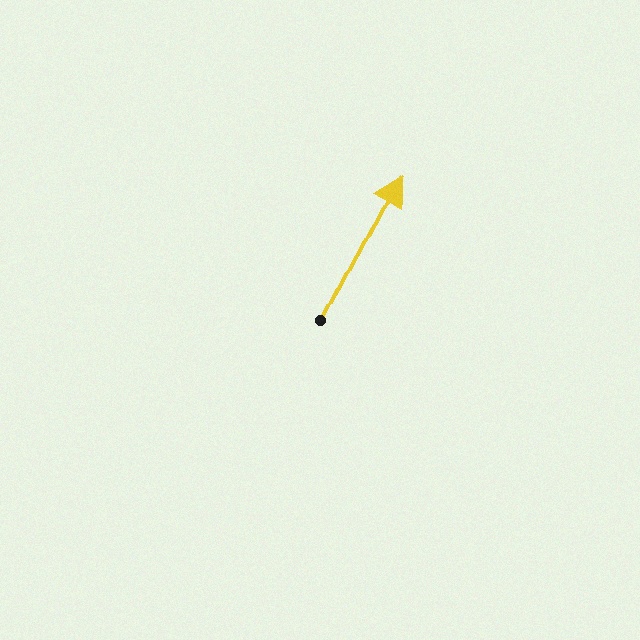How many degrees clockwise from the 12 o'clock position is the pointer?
Approximately 28 degrees.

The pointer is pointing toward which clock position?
Roughly 1 o'clock.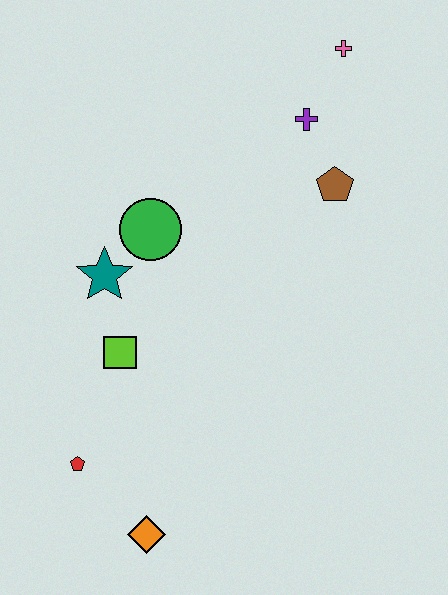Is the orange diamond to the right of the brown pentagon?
No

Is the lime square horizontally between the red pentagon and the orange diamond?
Yes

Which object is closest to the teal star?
The green circle is closest to the teal star.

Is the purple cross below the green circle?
No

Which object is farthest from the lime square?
The pink cross is farthest from the lime square.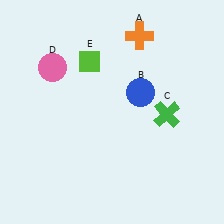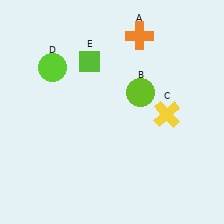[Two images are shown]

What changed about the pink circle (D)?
In Image 1, D is pink. In Image 2, it changed to lime.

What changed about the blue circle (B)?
In Image 1, B is blue. In Image 2, it changed to lime.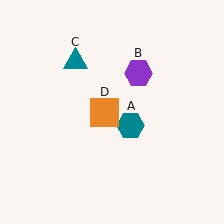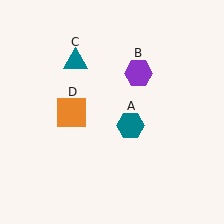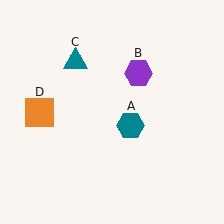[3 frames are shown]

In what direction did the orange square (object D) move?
The orange square (object D) moved left.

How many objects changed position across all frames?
1 object changed position: orange square (object D).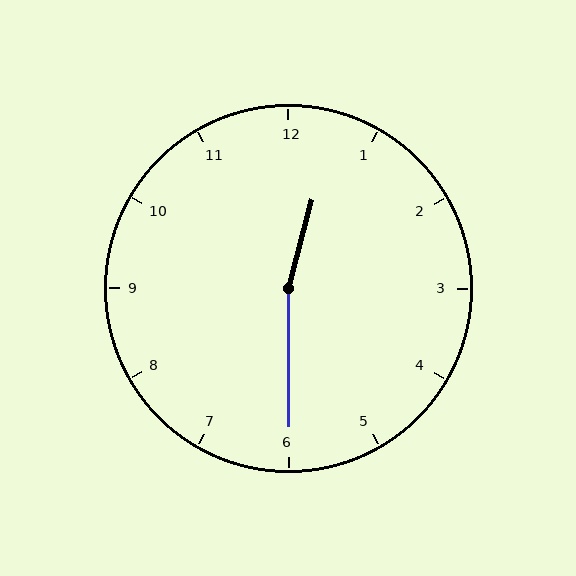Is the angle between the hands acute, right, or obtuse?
It is obtuse.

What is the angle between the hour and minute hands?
Approximately 165 degrees.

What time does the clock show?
12:30.